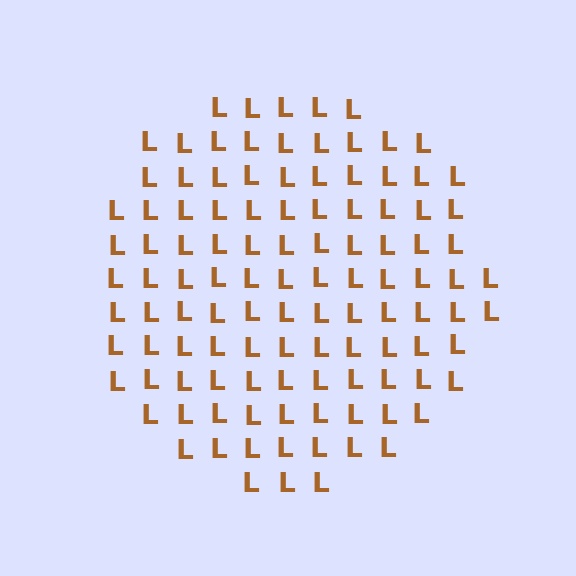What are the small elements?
The small elements are letter L's.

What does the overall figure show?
The overall figure shows a circle.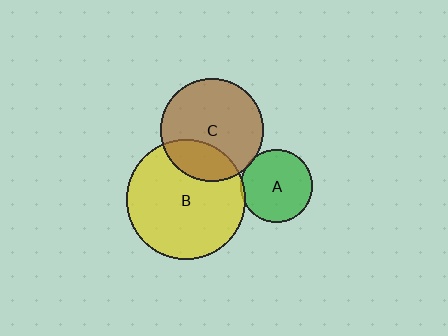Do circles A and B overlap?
Yes.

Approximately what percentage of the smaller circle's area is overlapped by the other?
Approximately 5%.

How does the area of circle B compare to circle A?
Approximately 2.7 times.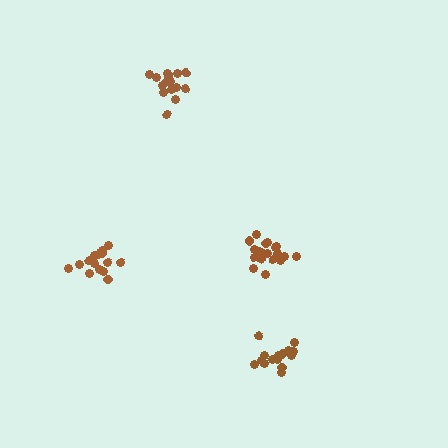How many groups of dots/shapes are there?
There are 4 groups.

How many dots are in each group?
Group 1: 20 dots, Group 2: 17 dots, Group 3: 16 dots, Group 4: 15 dots (68 total).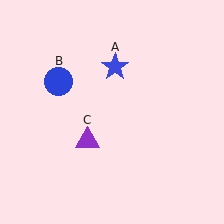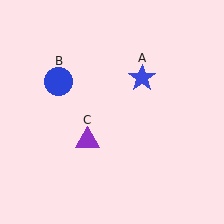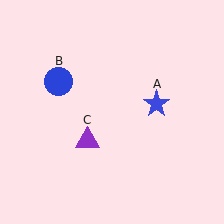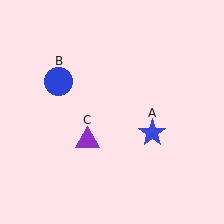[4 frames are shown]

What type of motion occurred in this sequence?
The blue star (object A) rotated clockwise around the center of the scene.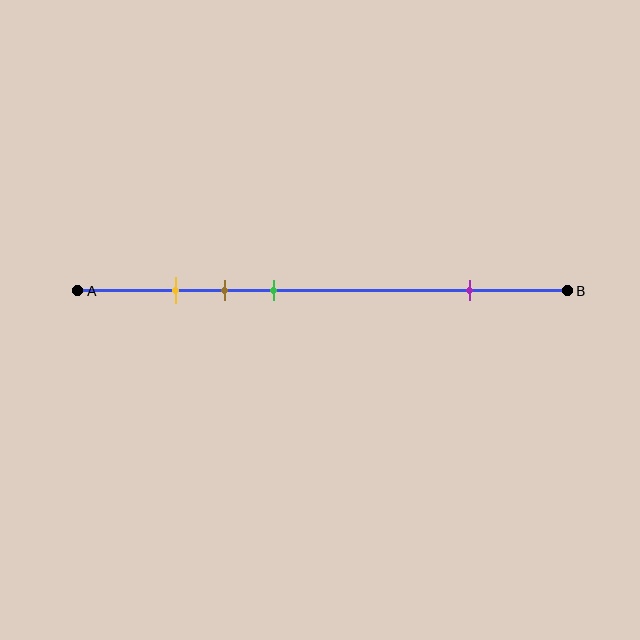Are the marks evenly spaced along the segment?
No, the marks are not evenly spaced.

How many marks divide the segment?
There are 4 marks dividing the segment.